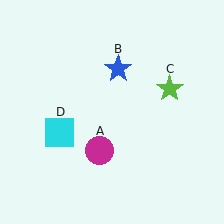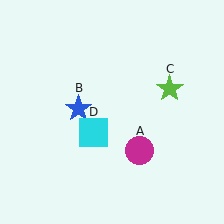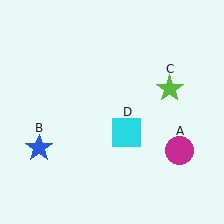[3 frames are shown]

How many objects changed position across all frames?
3 objects changed position: magenta circle (object A), blue star (object B), cyan square (object D).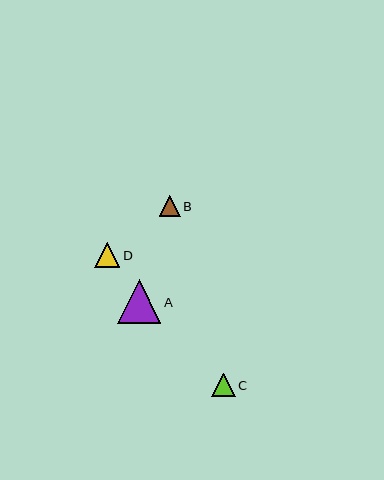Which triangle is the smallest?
Triangle B is the smallest with a size of approximately 21 pixels.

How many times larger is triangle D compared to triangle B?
Triangle D is approximately 1.2 times the size of triangle B.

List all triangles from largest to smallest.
From largest to smallest: A, D, C, B.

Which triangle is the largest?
Triangle A is the largest with a size of approximately 43 pixels.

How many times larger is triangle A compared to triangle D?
Triangle A is approximately 1.7 times the size of triangle D.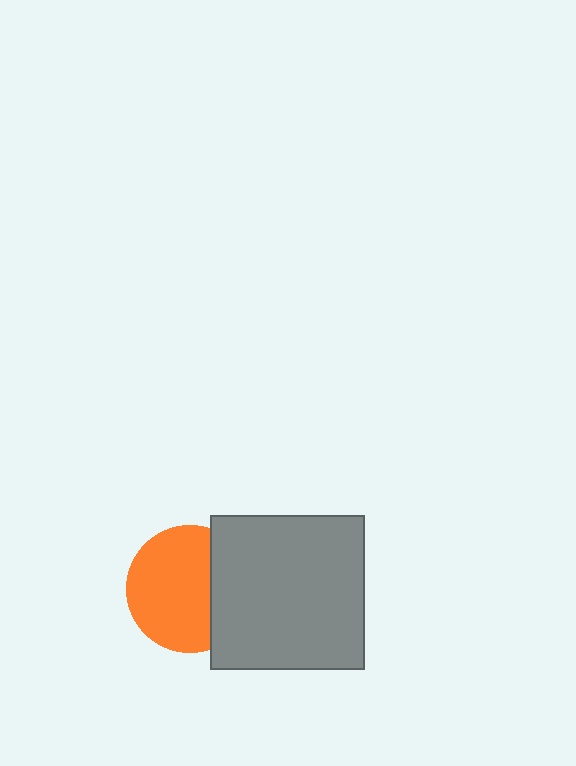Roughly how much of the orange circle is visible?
Most of it is visible (roughly 69%).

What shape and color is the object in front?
The object in front is a gray square.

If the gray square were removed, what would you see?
You would see the complete orange circle.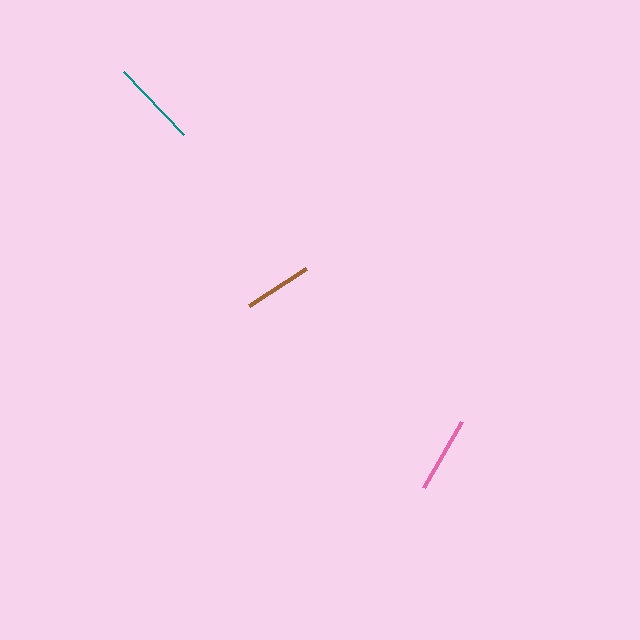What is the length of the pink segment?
The pink segment is approximately 76 pixels long.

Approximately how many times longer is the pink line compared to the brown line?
The pink line is approximately 1.1 times the length of the brown line.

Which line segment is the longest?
The teal line is the longest at approximately 87 pixels.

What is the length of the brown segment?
The brown segment is approximately 67 pixels long.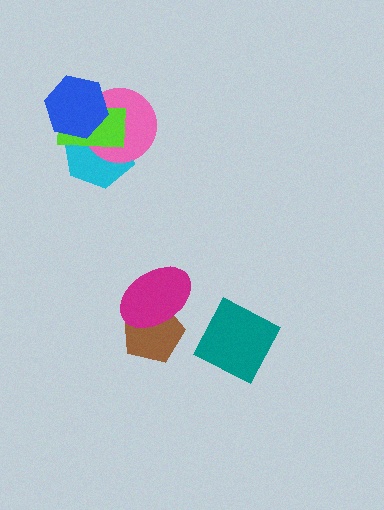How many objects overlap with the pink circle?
3 objects overlap with the pink circle.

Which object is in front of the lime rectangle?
The blue hexagon is in front of the lime rectangle.